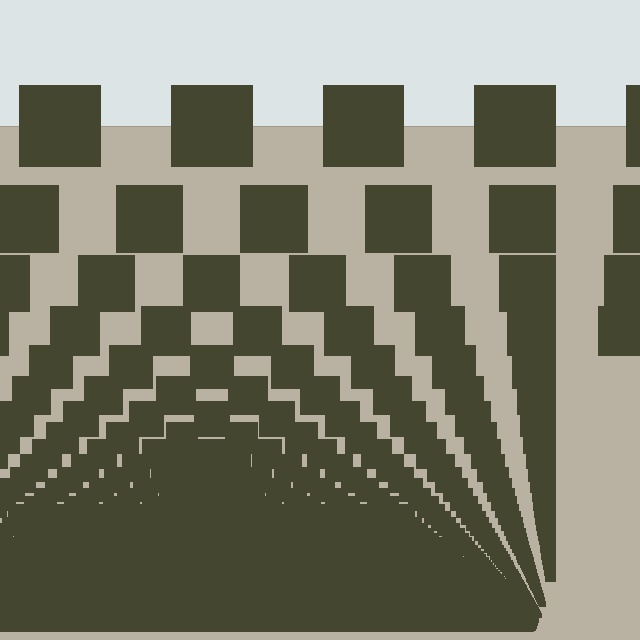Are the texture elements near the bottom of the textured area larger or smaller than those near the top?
Smaller. The gradient is inverted — elements near the bottom are smaller and denser.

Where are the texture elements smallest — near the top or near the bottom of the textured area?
Near the bottom.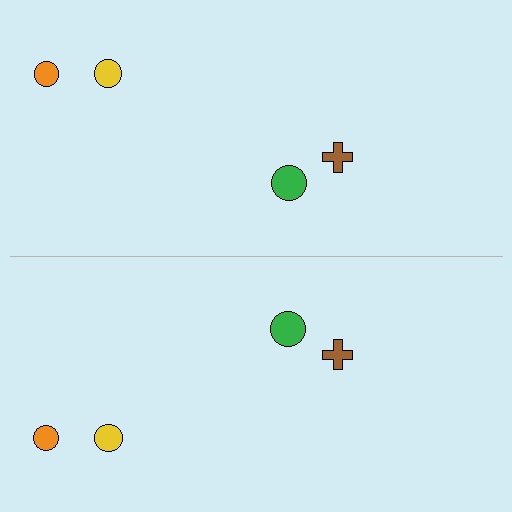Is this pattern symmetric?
Yes, this pattern has bilateral (reflection) symmetry.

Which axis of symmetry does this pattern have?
The pattern has a horizontal axis of symmetry running through the center of the image.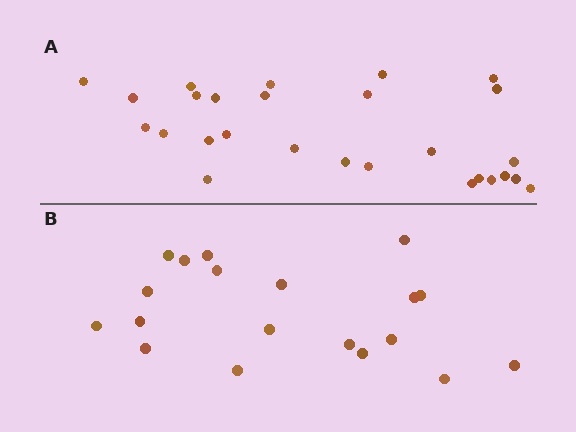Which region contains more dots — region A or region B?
Region A (the top region) has more dots.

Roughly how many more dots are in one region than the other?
Region A has roughly 8 or so more dots than region B.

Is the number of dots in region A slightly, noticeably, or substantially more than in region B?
Region A has noticeably more, but not dramatically so. The ratio is roughly 1.4 to 1.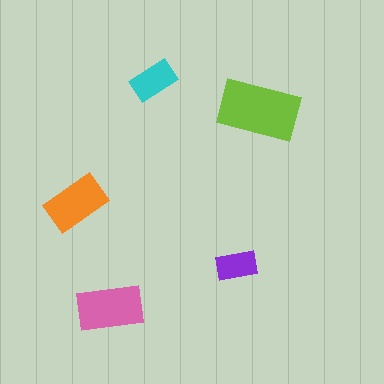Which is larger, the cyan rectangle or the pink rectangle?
The pink one.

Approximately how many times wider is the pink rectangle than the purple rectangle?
About 1.5 times wider.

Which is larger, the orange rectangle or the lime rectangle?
The lime one.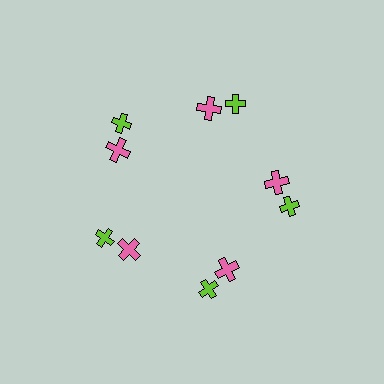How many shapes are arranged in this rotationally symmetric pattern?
There are 10 shapes, arranged in 5 groups of 2.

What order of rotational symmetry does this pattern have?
This pattern has 5-fold rotational symmetry.